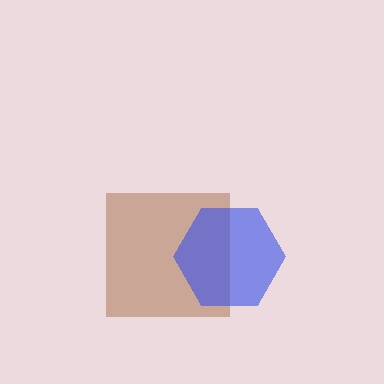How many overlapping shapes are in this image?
There are 2 overlapping shapes in the image.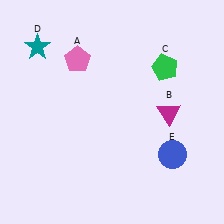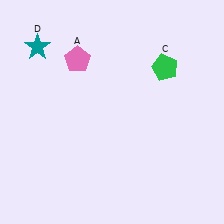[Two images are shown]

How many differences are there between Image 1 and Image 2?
There are 2 differences between the two images.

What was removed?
The blue circle (E), the magenta triangle (B) were removed in Image 2.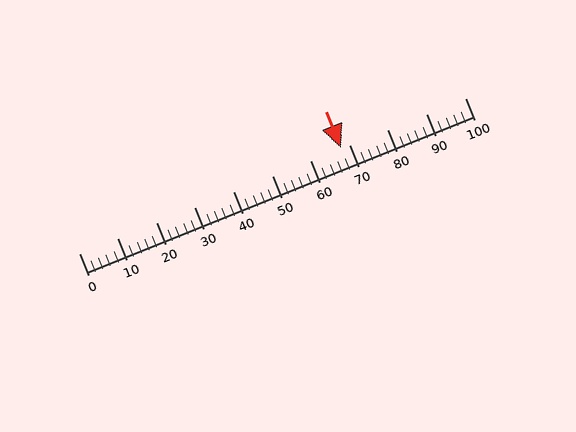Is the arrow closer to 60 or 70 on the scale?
The arrow is closer to 70.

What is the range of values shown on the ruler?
The ruler shows values from 0 to 100.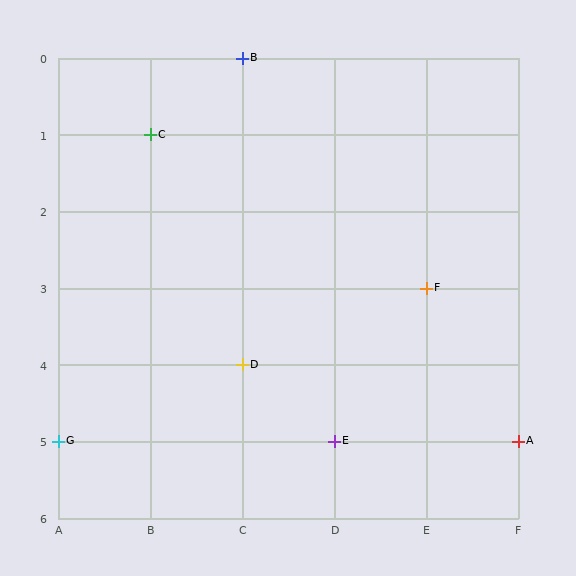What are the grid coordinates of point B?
Point B is at grid coordinates (C, 0).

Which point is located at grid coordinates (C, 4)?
Point D is at (C, 4).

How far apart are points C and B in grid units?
Points C and B are 1 column and 1 row apart (about 1.4 grid units diagonally).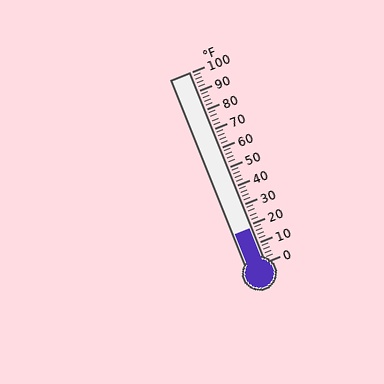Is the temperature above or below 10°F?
The temperature is above 10°F.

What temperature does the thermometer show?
The thermometer shows approximately 18°F.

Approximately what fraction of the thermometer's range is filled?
The thermometer is filled to approximately 20% of its range.